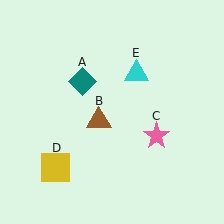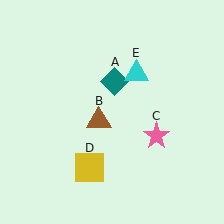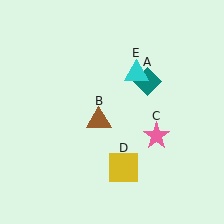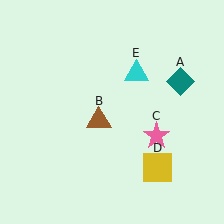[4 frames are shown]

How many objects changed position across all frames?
2 objects changed position: teal diamond (object A), yellow square (object D).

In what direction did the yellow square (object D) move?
The yellow square (object D) moved right.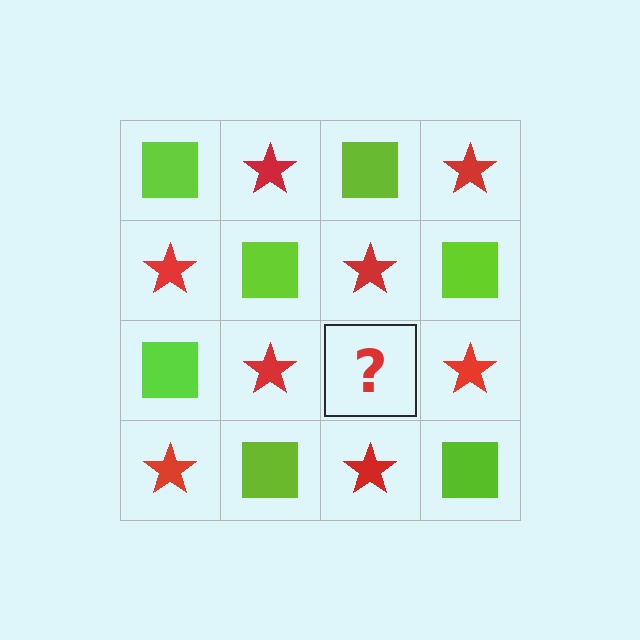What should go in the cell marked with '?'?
The missing cell should contain a lime square.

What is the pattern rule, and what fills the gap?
The rule is that it alternates lime square and red star in a checkerboard pattern. The gap should be filled with a lime square.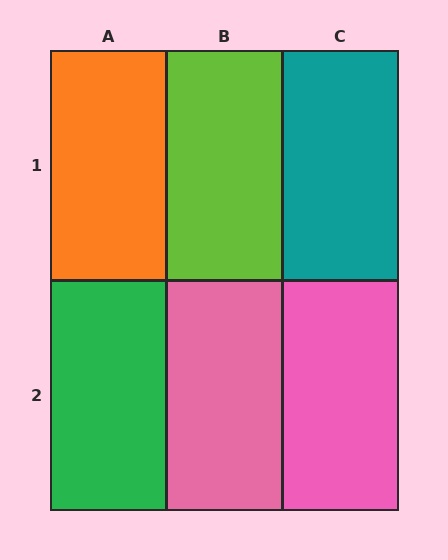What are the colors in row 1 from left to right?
Orange, lime, teal.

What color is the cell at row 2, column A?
Green.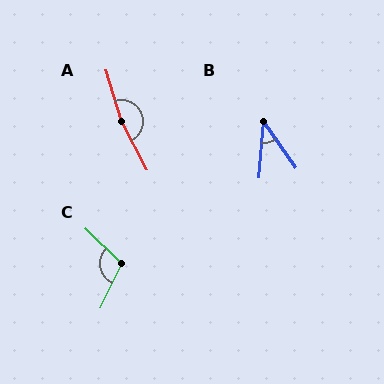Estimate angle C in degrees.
Approximately 108 degrees.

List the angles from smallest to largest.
B (40°), C (108°), A (169°).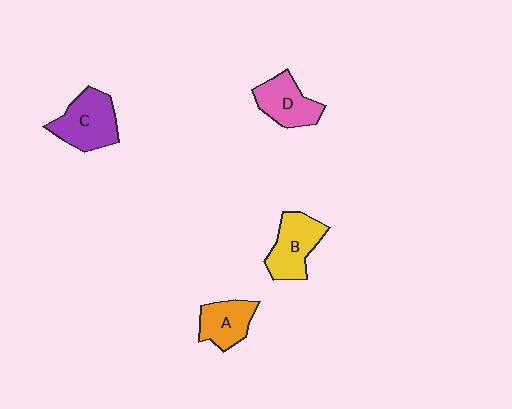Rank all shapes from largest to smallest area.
From largest to smallest: C (purple), B (yellow), D (pink), A (orange).